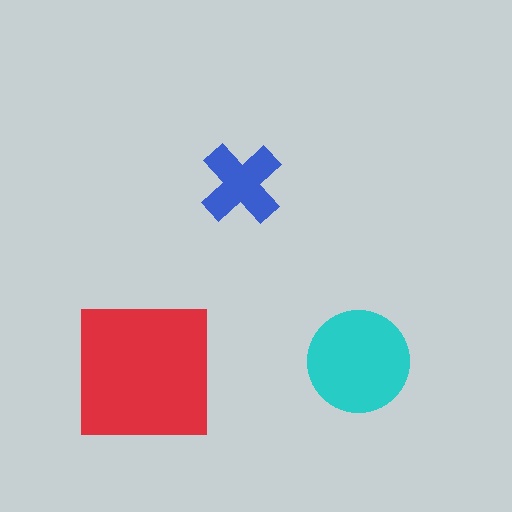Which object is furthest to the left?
The red square is leftmost.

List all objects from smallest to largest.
The blue cross, the cyan circle, the red square.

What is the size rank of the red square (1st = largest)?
1st.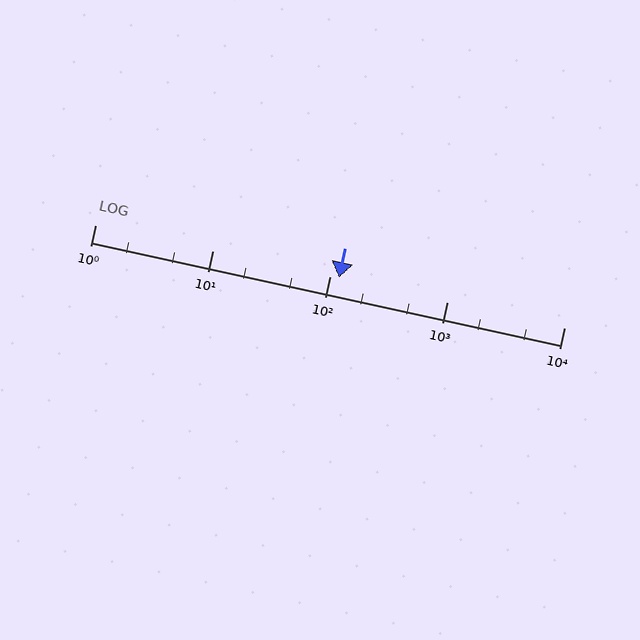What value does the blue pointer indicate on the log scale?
The pointer indicates approximately 120.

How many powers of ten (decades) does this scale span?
The scale spans 4 decades, from 1 to 10000.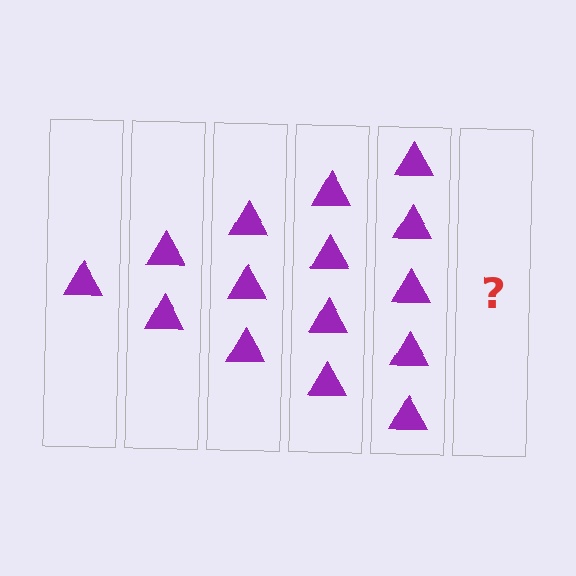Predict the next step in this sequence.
The next step is 6 triangles.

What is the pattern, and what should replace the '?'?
The pattern is that each step adds one more triangle. The '?' should be 6 triangles.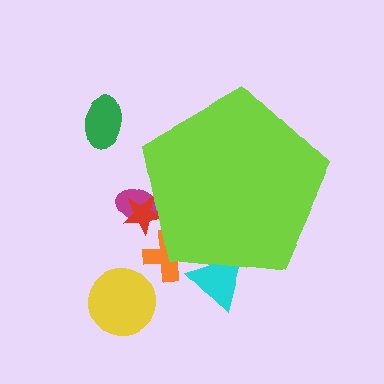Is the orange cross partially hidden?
Yes, the orange cross is partially hidden behind the lime pentagon.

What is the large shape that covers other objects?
A lime pentagon.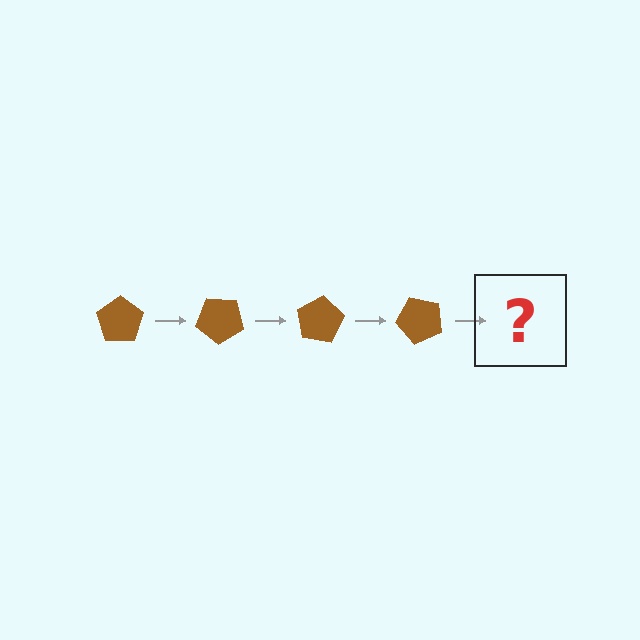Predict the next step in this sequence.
The next step is a brown pentagon rotated 160 degrees.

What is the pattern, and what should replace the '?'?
The pattern is that the pentagon rotates 40 degrees each step. The '?' should be a brown pentagon rotated 160 degrees.